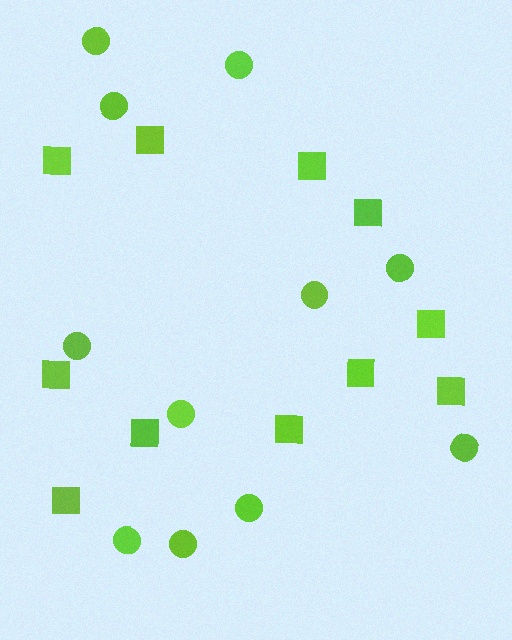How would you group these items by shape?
There are 2 groups: one group of circles (11) and one group of squares (11).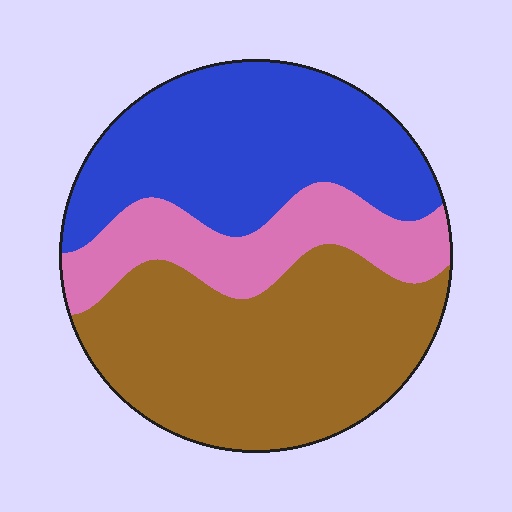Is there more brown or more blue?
Brown.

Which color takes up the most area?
Brown, at roughly 45%.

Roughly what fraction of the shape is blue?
Blue takes up between a third and a half of the shape.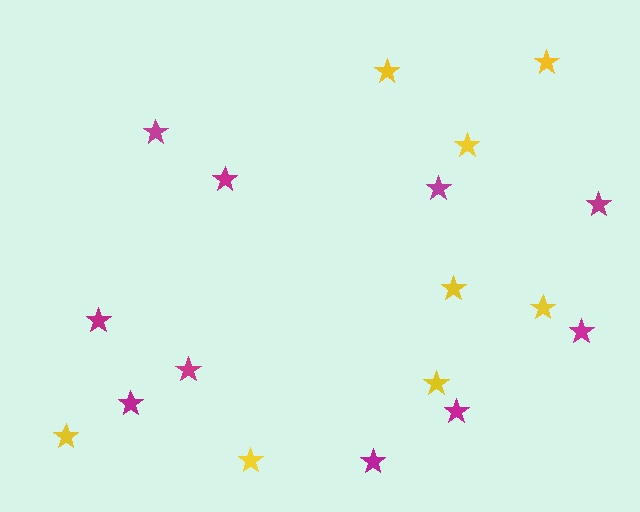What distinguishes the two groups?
There are 2 groups: one group of magenta stars (10) and one group of yellow stars (8).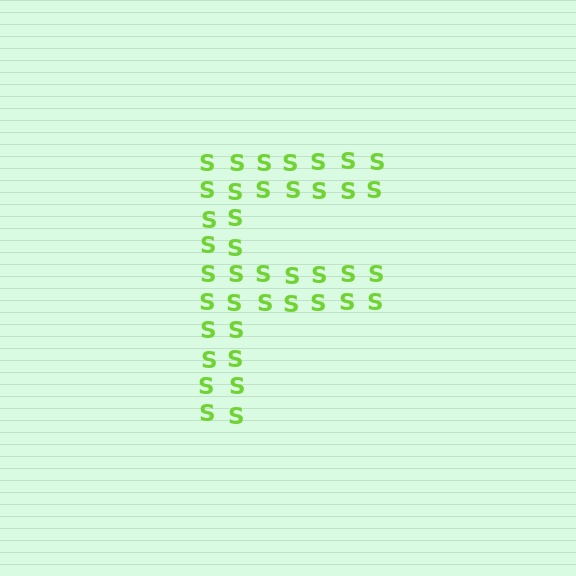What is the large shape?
The large shape is the letter F.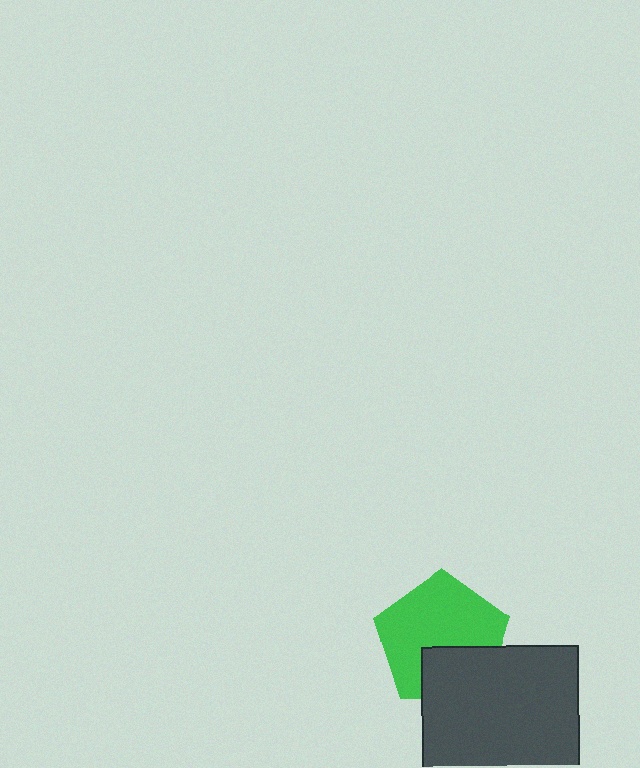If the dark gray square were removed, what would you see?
You would see the complete green pentagon.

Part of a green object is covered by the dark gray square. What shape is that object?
It is a pentagon.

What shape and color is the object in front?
The object in front is a dark gray square.